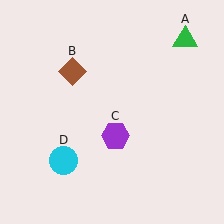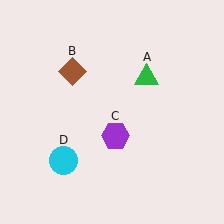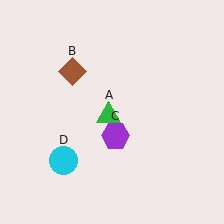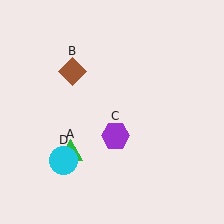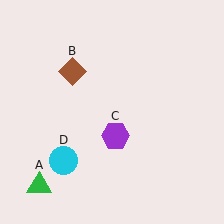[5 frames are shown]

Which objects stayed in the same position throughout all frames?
Brown diamond (object B) and purple hexagon (object C) and cyan circle (object D) remained stationary.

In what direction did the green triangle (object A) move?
The green triangle (object A) moved down and to the left.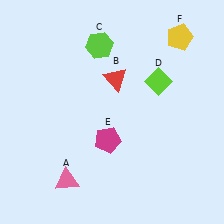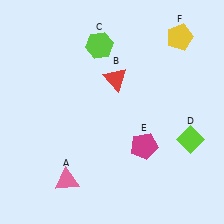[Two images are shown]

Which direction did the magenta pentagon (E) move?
The magenta pentagon (E) moved right.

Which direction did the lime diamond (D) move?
The lime diamond (D) moved down.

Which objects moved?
The objects that moved are: the lime diamond (D), the magenta pentagon (E).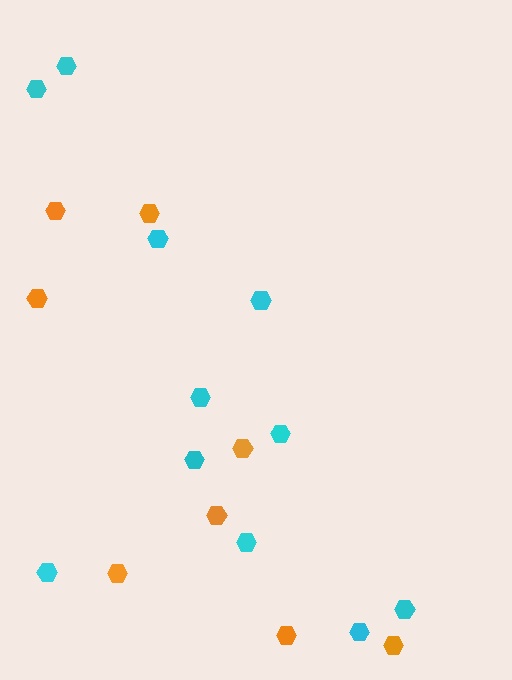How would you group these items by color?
There are 2 groups: one group of orange hexagons (8) and one group of cyan hexagons (11).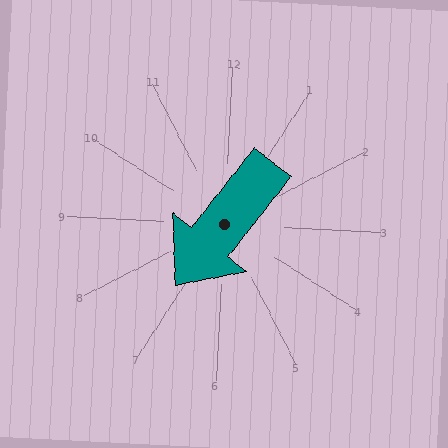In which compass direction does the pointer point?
Southwest.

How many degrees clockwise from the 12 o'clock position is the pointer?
Approximately 216 degrees.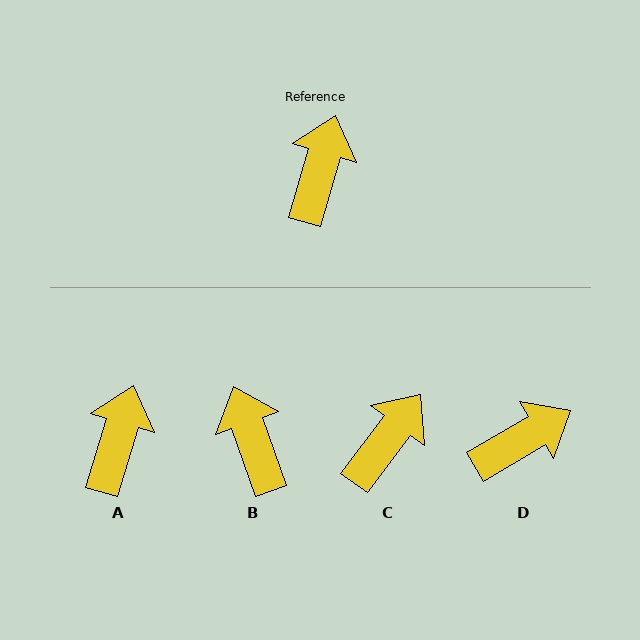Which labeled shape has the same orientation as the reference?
A.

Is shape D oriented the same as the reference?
No, it is off by about 43 degrees.